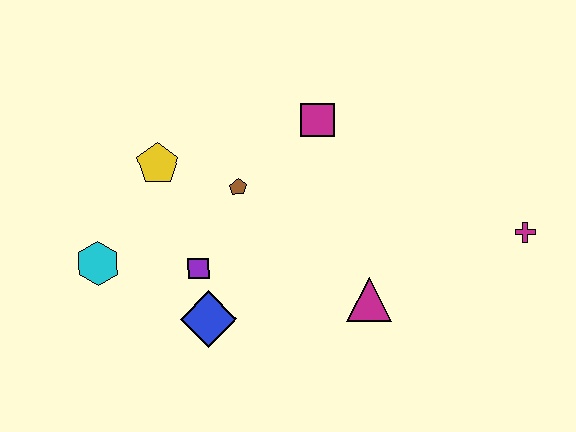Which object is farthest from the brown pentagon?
The magenta cross is farthest from the brown pentagon.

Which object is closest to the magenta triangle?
The blue diamond is closest to the magenta triangle.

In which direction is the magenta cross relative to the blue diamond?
The magenta cross is to the right of the blue diamond.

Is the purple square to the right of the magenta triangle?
No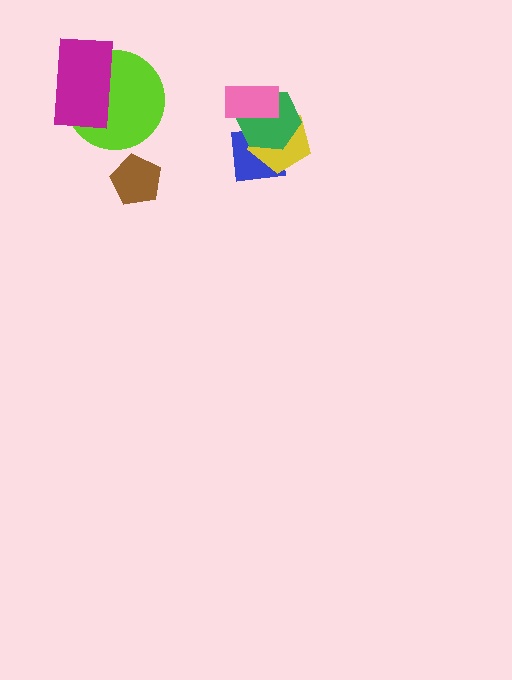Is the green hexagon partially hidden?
Yes, it is partially covered by another shape.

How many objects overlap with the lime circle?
1 object overlaps with the lime circle.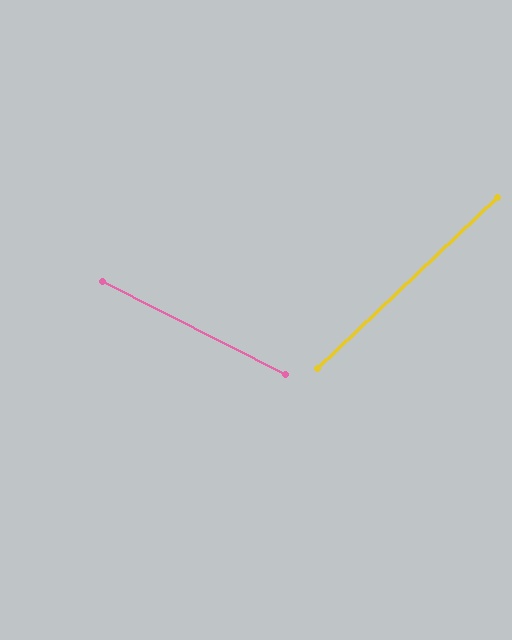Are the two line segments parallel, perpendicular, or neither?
Neither parallel nor perpendicular — they differ by about 71°.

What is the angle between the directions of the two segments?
Approximately 71 degrees.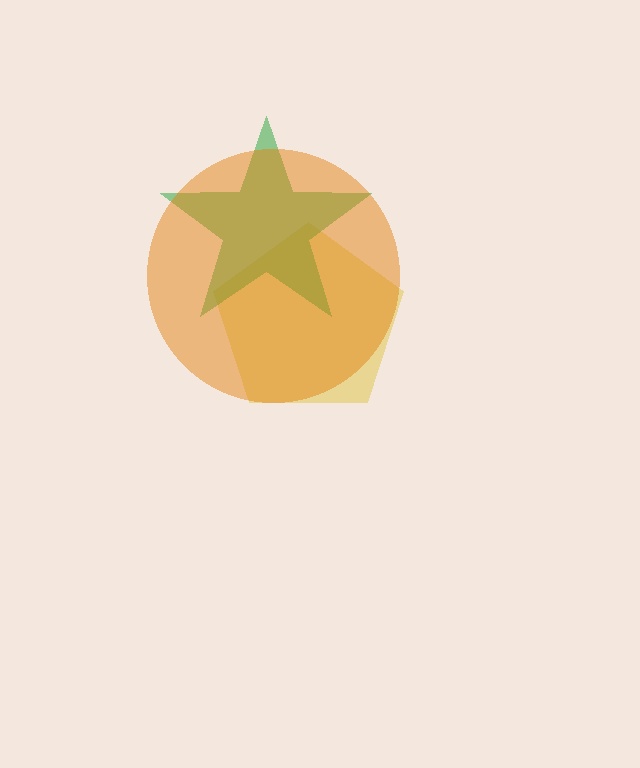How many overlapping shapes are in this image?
There are 3 overlapping shapes in the image.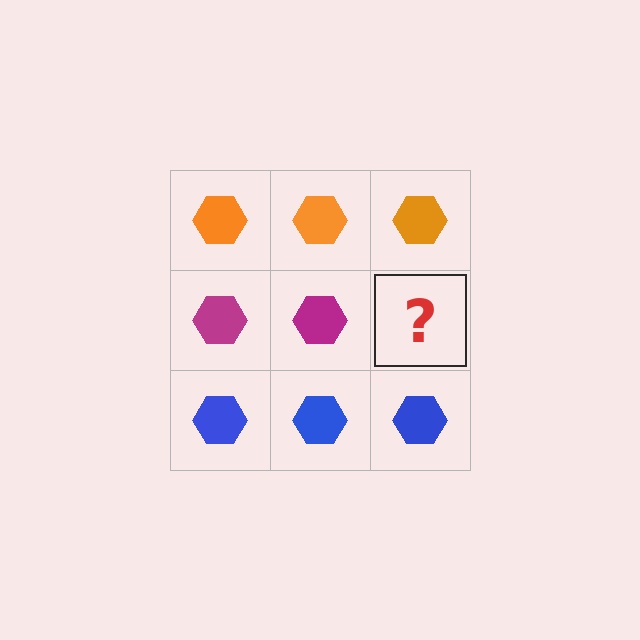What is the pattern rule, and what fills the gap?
The rule is that each row has a consistent color. The gap should be filled with a magenta hexagon.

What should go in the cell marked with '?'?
The missing cell should contain a magenta hexagon.